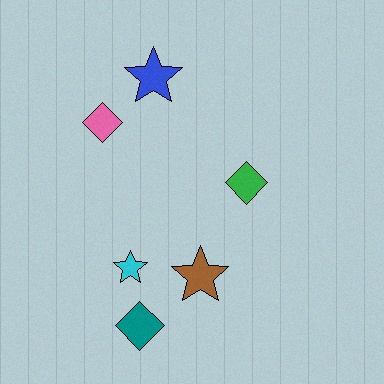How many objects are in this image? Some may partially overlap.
There are 6 objects.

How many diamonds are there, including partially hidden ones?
There are 3 diamonds.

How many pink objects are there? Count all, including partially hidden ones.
There is 1 pink object.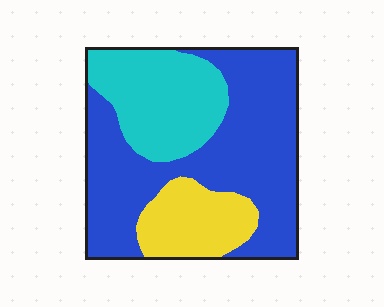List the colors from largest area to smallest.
From largest to smallest: blue, cyan, yellow.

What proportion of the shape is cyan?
Cyan covers around 25% of the shape.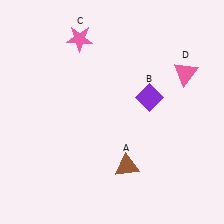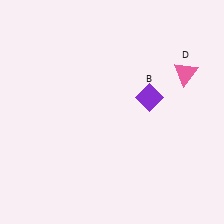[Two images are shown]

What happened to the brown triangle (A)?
The brown triangle (A) was removed in Image 2. It was in the bottom-right area of Image 1.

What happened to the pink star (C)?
The pink star (C) was removed in Image 2. It was in the top-left area of Image 1.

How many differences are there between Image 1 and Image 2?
There are 2 differences between the two images.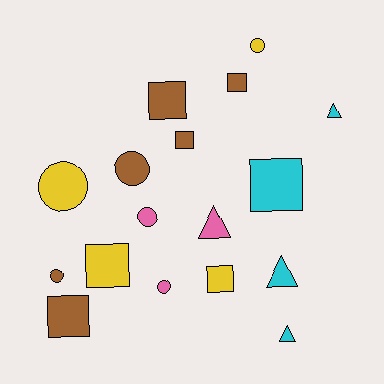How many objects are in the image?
There are 17 objects.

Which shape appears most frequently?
Square, with 7 objects.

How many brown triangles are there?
There are no brown triangles.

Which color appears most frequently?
Brown, with 6 objects.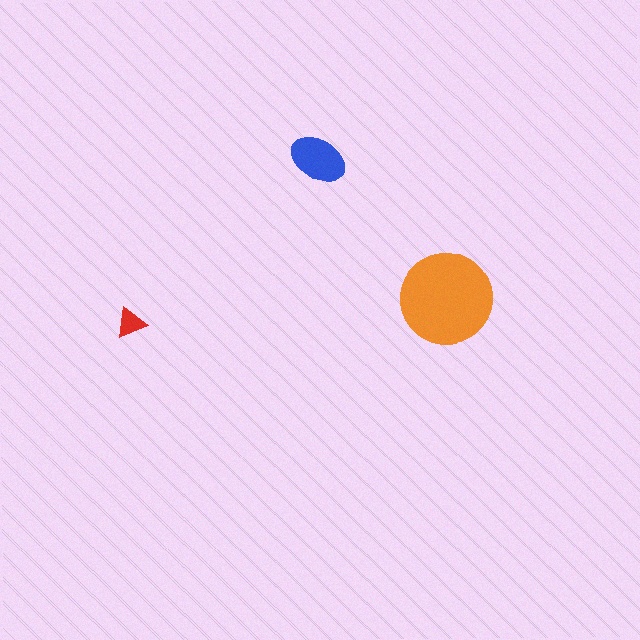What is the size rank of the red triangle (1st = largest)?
3rd.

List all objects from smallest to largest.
The red triangle, the blue ellipse, the orange circle.